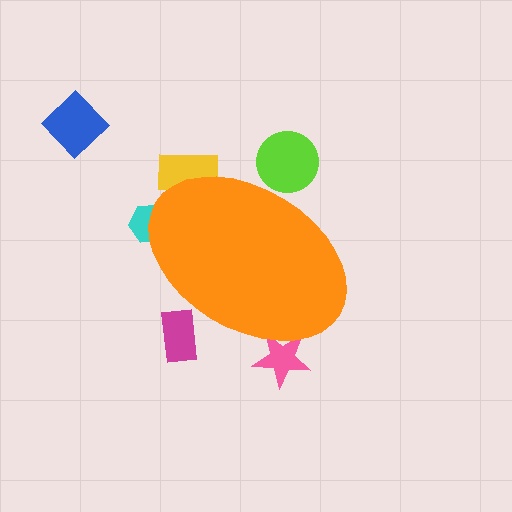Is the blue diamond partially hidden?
No, the blue diamond is fully visible.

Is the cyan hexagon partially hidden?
Yes, the cyan hexagon is partially hidden behind the orange ellipse.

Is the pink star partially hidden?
Yes, the pink star is partially hidden behind the orange ellipse.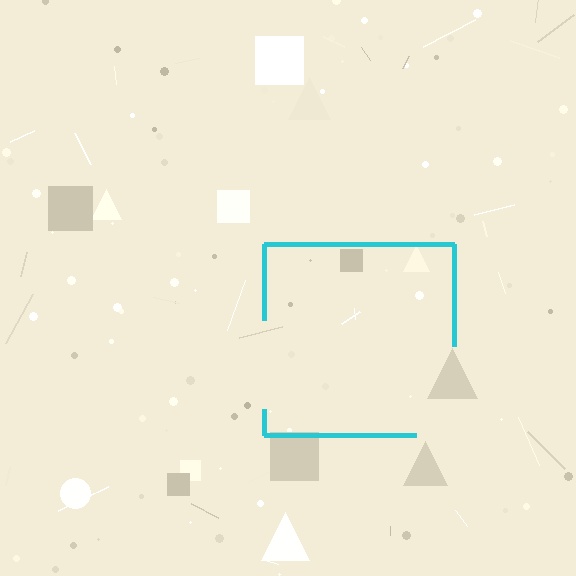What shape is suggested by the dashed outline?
The dashed outline suggests a square.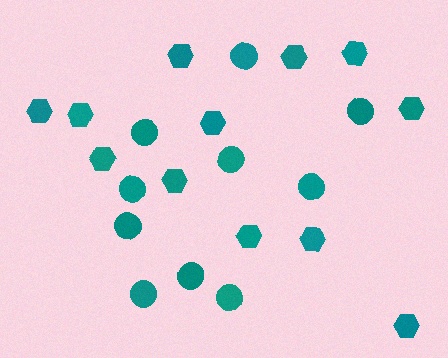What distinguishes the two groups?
There are 2 groups: one group of circles (10) and one group of hexagons (12).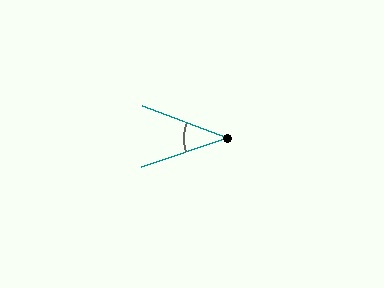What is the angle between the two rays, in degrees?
Approximately 39 degrees.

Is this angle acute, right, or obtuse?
It is acute.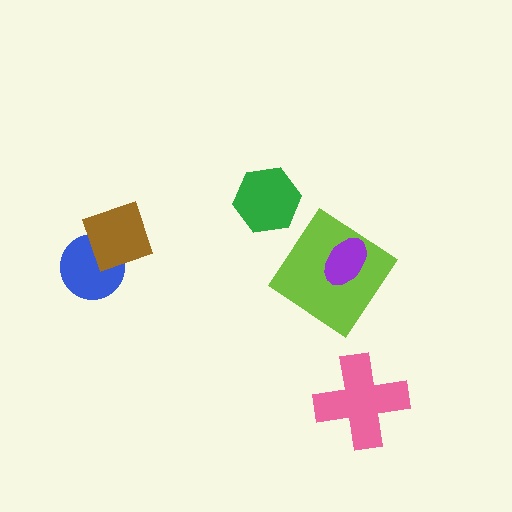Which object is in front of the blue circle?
The brown diamond is in front of the blue circle.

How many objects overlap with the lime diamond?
1 object overlaps with the lime diamond.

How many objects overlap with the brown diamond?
1 object overlaps with the brown diamond.